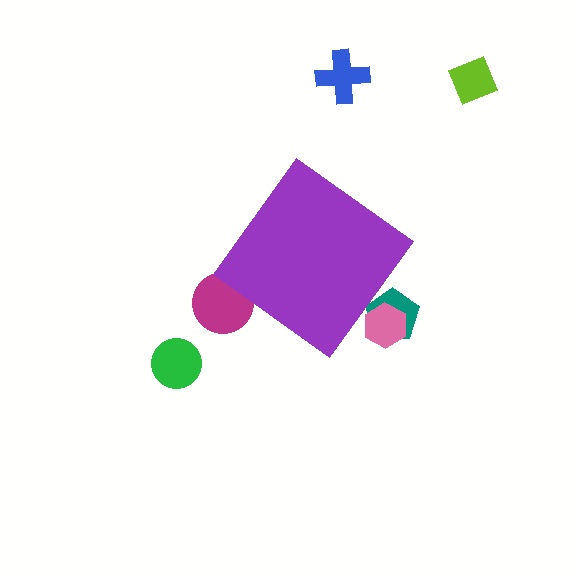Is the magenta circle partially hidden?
Yes, the magenta circle is partially hidden behind the purple diamond.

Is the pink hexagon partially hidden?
Yes, the pink hexagon is partially hidden behind the purple diamond.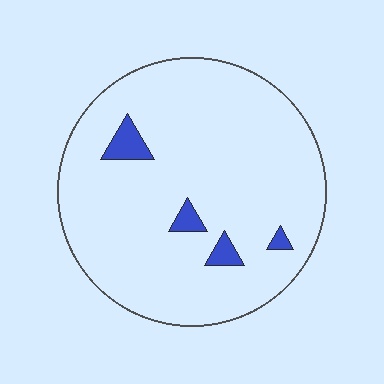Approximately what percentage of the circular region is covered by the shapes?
Approximately 5%.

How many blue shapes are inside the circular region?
4.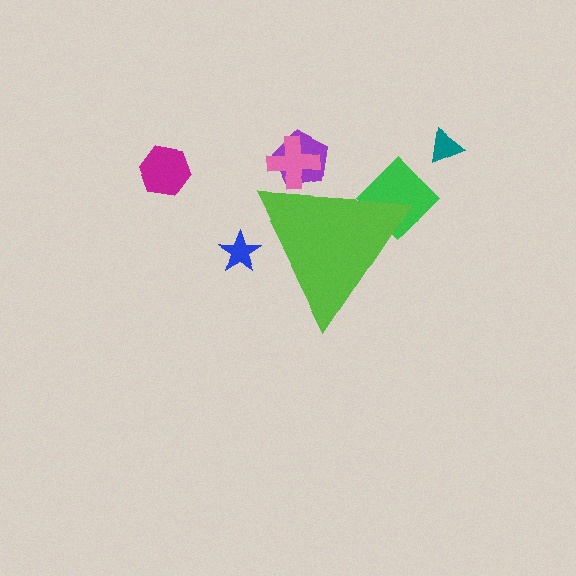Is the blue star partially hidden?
Yes, the blue star is partially hidden behind the lime triangle.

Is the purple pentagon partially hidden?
Yes, the purple pentagon is partially hidden behind the lime triangle.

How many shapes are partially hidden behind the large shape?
4 shapes are partially hidden.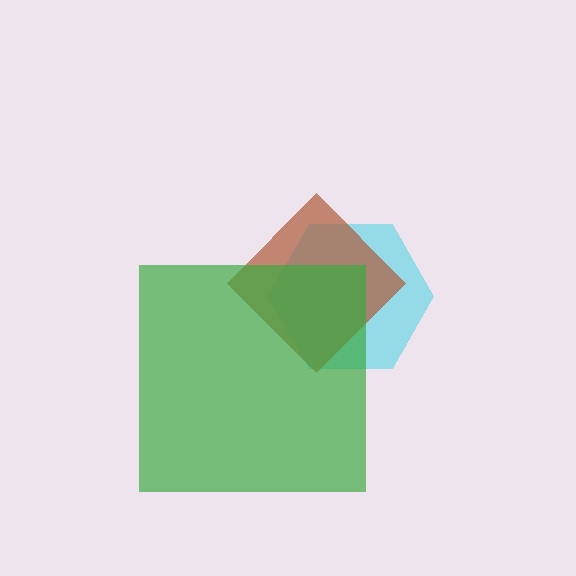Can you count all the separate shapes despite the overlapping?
Yes, there are 3 separate shapes.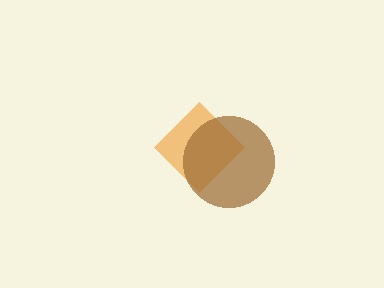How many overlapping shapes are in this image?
There are 2 overlapping shapes in the image.